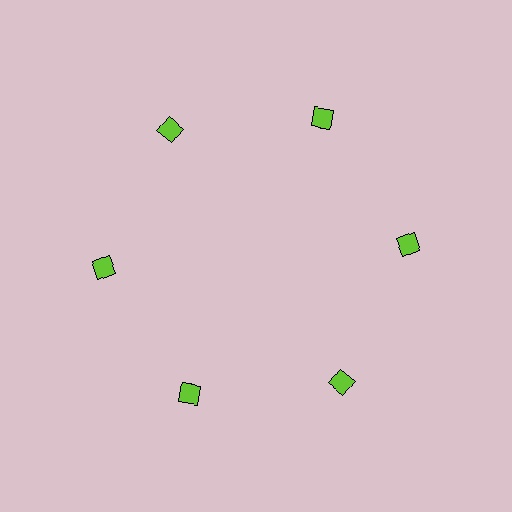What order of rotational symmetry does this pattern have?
This pattern has 6-fold rotational symmetry.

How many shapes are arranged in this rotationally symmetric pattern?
There are 6 shapes, arranged in 6 groups of 1.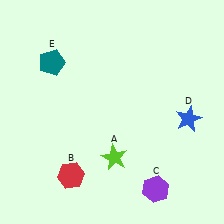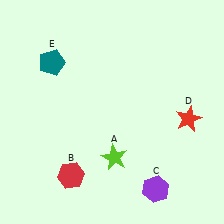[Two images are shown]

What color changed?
The star (D) changed from blue in Image 1 to red in Image 2.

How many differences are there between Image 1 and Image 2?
There is 1 difference between the two images.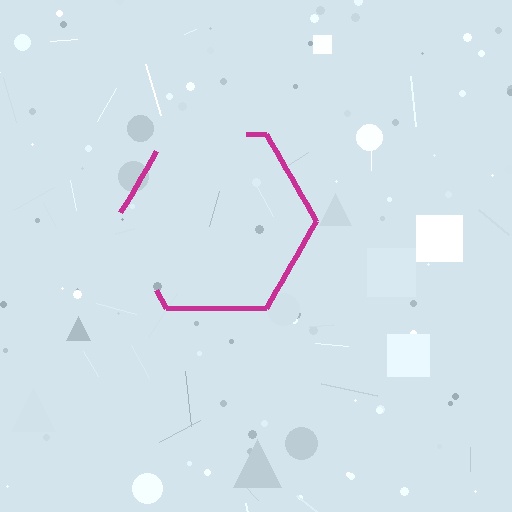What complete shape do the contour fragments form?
The contour fragments form a hexagon.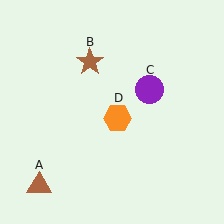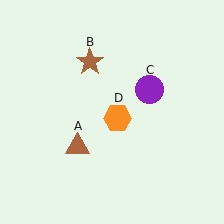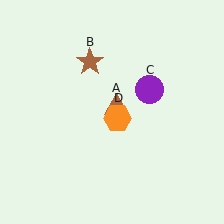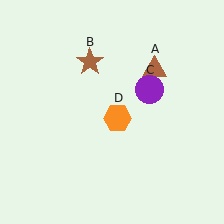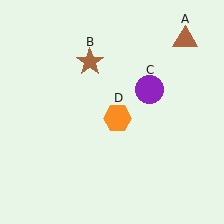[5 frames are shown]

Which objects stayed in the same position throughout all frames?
Brown star (object B) and purple circle (object C) and orange hexagon (object D) remained stationary.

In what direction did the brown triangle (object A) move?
The brown triangle (object A) moved up and to the right.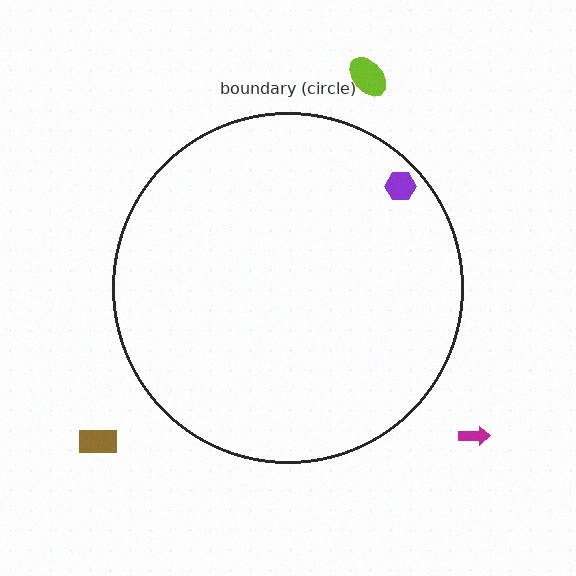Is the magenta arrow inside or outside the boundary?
Outside.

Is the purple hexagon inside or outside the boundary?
Inside.